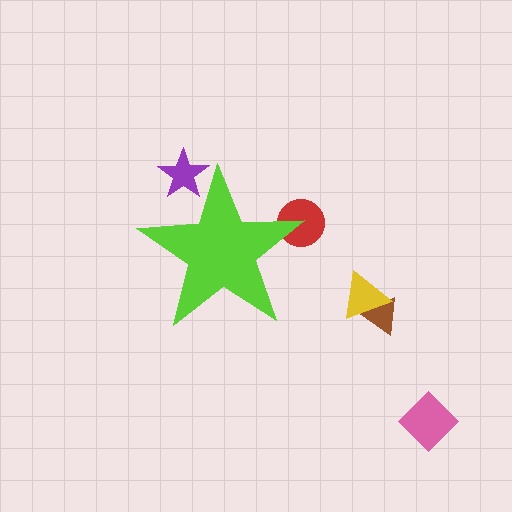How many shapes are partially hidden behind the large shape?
2 shapes are partially hidden.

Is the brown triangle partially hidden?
No, the brown triangle is fully visible.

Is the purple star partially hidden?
Yes, the purple star is partially hidden behind the lime star.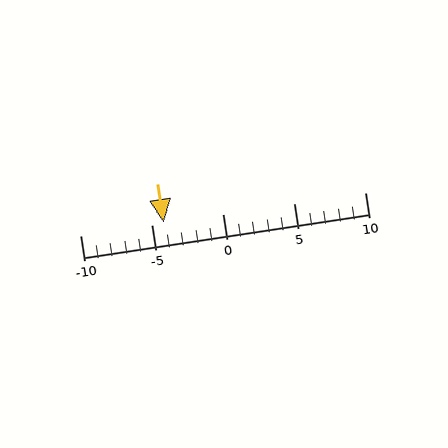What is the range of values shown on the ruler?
The ruler shows values from -10 to 10.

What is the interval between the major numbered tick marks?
The major tick marks are spaced 5 units apart.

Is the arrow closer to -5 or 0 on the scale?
The arrow is closer to -5.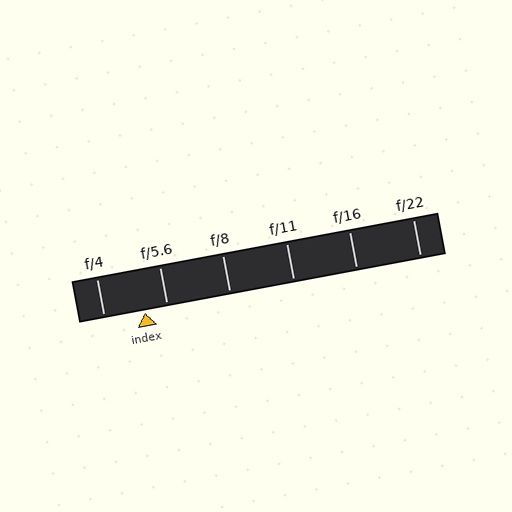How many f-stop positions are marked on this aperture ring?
There are 6 f-stop positions marked.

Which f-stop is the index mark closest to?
The index mark is closest to f/5.6.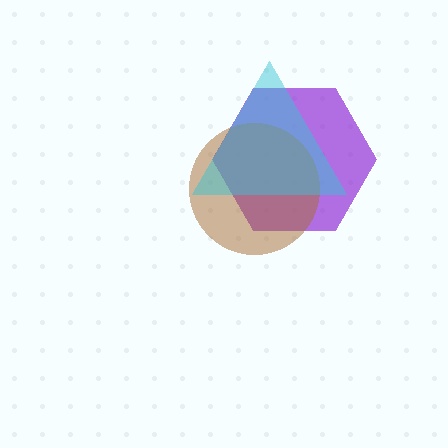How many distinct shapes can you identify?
There are 3 distinct shapes: a purple hexagon, a brown circle, a cyan triangle.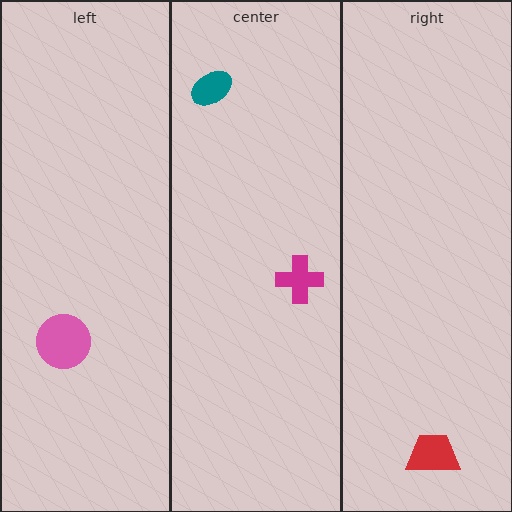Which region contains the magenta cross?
The center region.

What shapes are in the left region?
The pink circle.